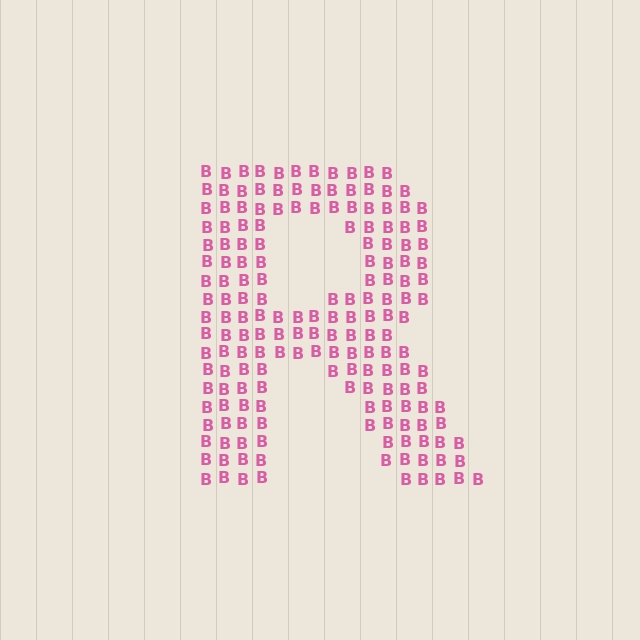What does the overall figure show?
The overall figure shows the letter R.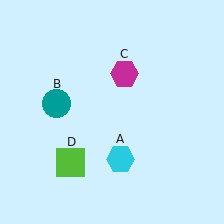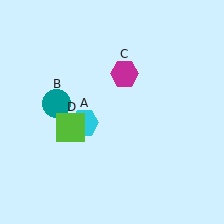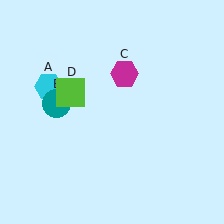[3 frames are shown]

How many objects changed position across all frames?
2 objects changed position: cyan hexagon (object A), lime square (object D).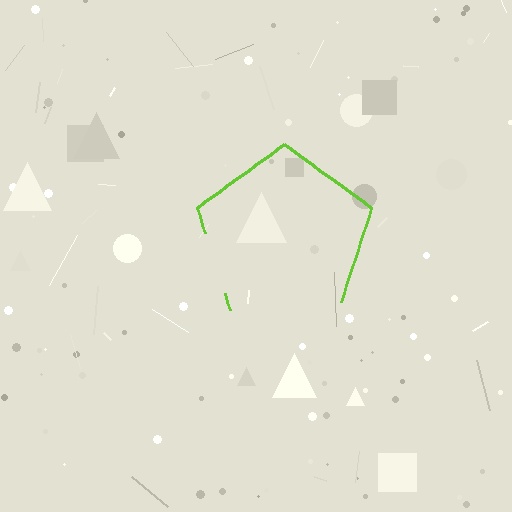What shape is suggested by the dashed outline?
The dashed outline suggests a pentagon.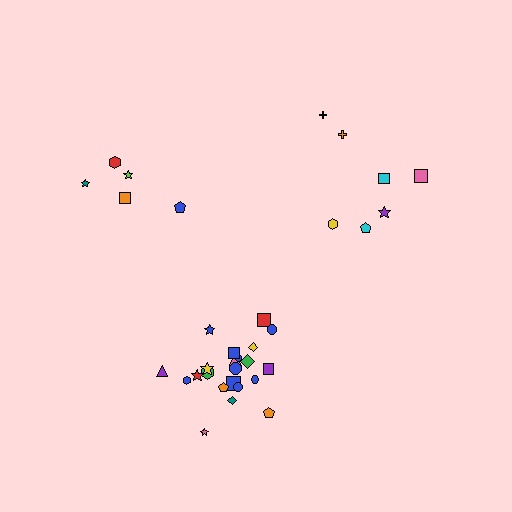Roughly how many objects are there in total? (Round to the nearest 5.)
Roughly 35 objects in total.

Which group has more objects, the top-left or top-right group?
The top-right group.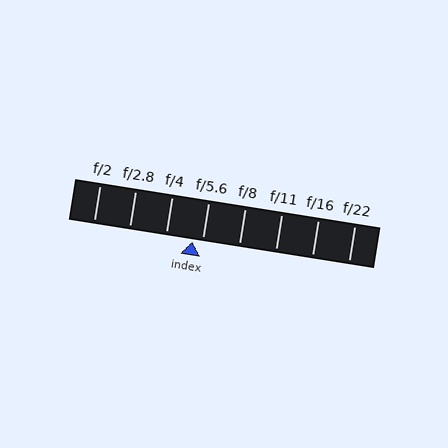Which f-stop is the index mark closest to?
The index mark is closest to f/5.6.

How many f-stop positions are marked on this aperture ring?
There are 8 f-stop positions marked.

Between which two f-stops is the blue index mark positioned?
The index mark is between f/4 and f/5.6.